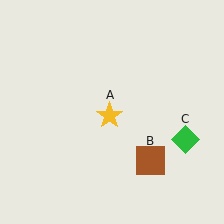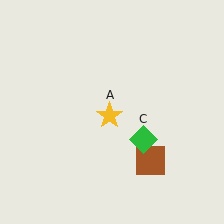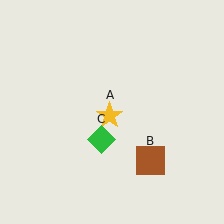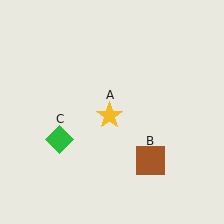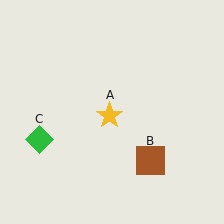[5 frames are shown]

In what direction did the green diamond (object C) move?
The green diamond (object C) moved left.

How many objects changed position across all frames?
1 object changed position: green diamond (object C).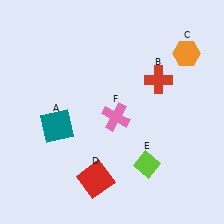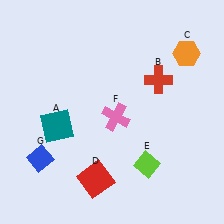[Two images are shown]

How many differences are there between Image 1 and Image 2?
There is 1 difference between the two images.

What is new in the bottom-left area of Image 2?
A blue diamond (G) was added in the bottom-left area of Image 2.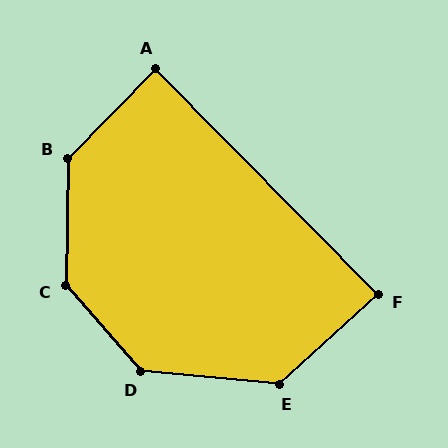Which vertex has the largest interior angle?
C, at approximately 138 degrees.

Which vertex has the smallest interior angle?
F, at approximately 88 degrees.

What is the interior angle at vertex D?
Approximately 136 degrees (obtuse).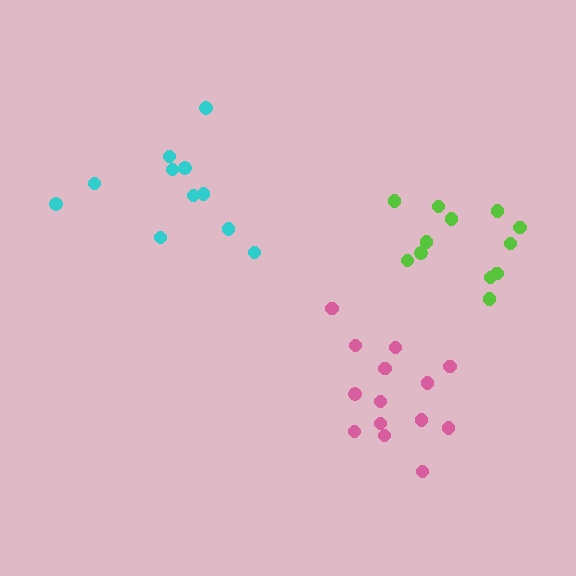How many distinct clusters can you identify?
There are 3 distinct clusters.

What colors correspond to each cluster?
The clusters are colored: lime, cyan, pink.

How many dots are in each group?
Group 1: 12 dots, Group 2: 11 dots, Group 3: 14 dots (37 total).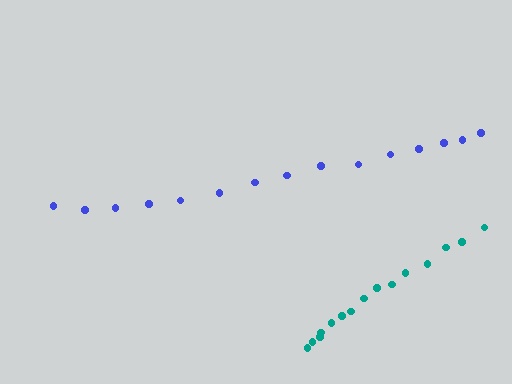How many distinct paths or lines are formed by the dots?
There are 2 distinct paths.